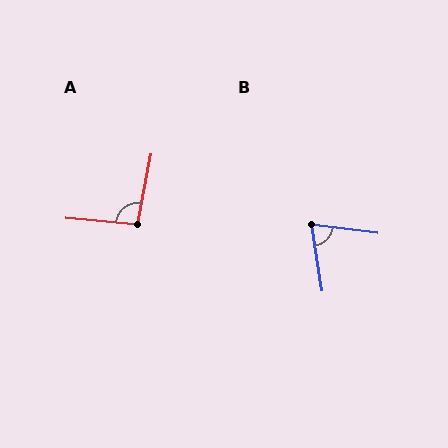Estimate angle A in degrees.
Approximately 96 degrees.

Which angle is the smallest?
B, at approximately 74 degrees.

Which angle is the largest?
A, at approximately 96 degrees.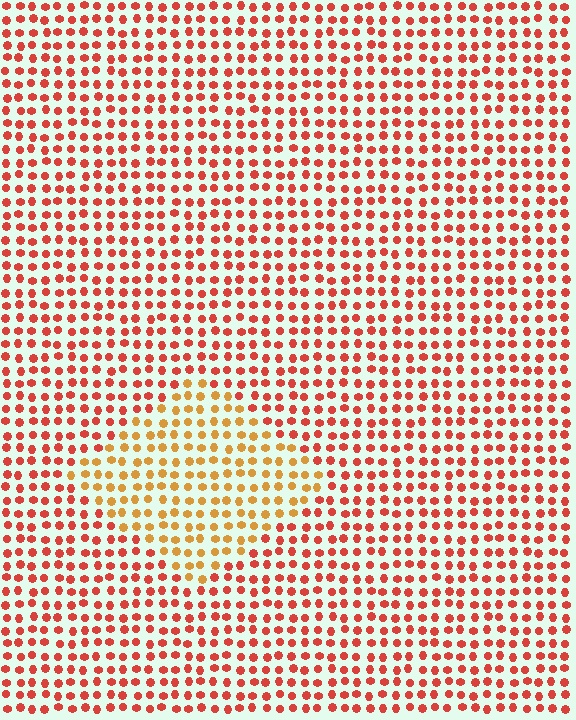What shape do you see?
I see a diamond.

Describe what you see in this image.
The image is filled with small red elements in a uniform arrangement. A diamond-shaped region is visible where the elements are tinted to a slightly different hue, forming a subtle color boundary.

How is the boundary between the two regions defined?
The boundary is defined purely by a slight shift in hue (about 34 degrees). Spacing, size, and orientation are identical on both sides.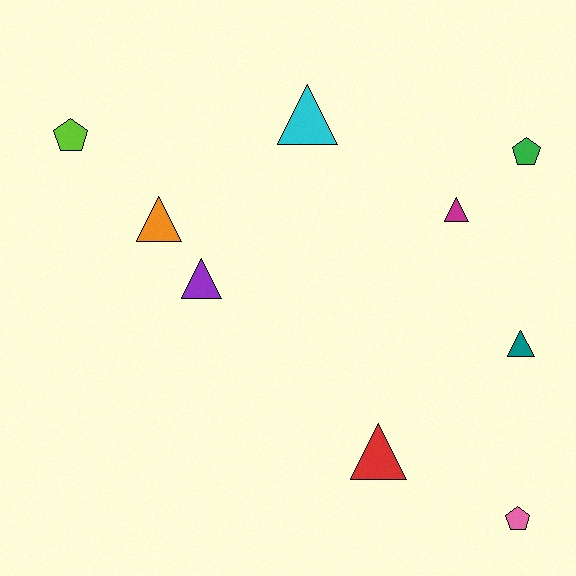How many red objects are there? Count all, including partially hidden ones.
There is 1 red object.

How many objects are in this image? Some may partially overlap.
There are 9 objects.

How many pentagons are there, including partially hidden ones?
There are 3 pentagons.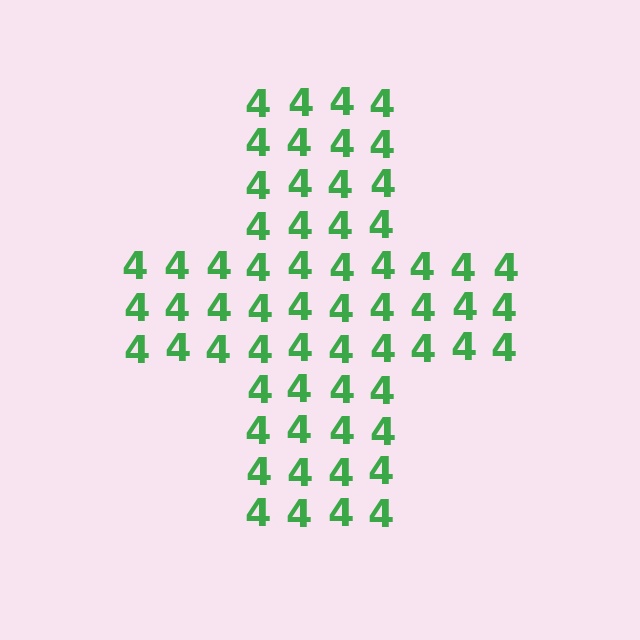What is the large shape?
The large shape is a cross.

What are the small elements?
The small elements are digit 4's.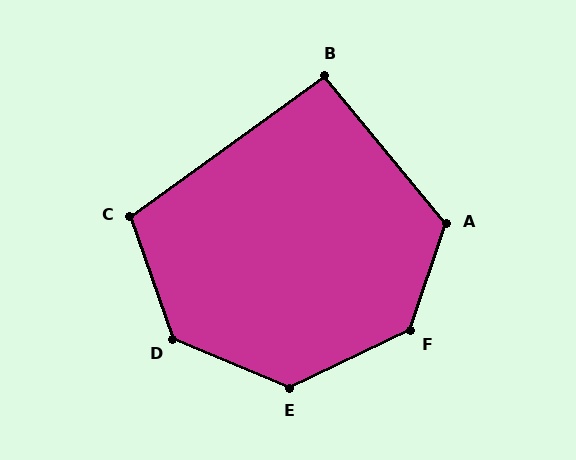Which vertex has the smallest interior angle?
B, at approximately 94 degrees.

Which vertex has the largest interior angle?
F, at approximately 134 degrees.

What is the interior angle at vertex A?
Approximately 122 degrees (obtuse).